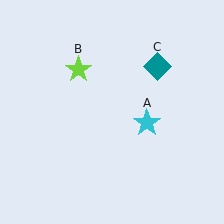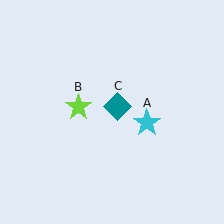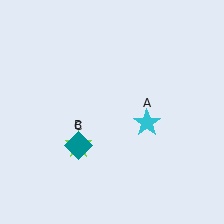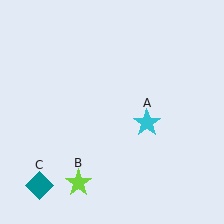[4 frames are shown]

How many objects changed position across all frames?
2 objects changed position: lime star (object B), teal diamond (object C).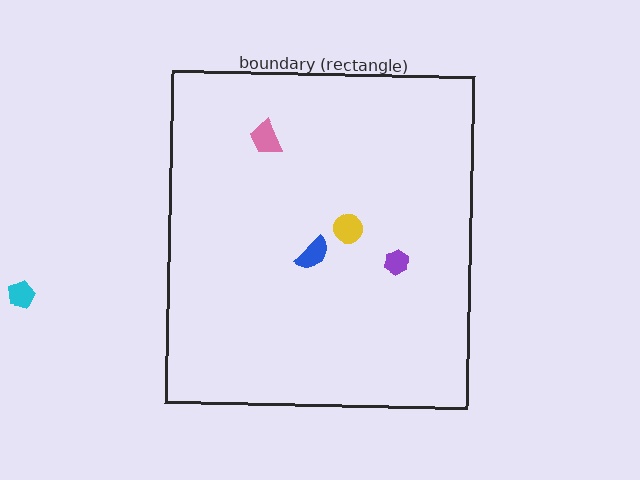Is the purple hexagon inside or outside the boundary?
Inside.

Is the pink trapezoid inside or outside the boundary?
Inside.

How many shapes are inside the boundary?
4 inside, 1 outside.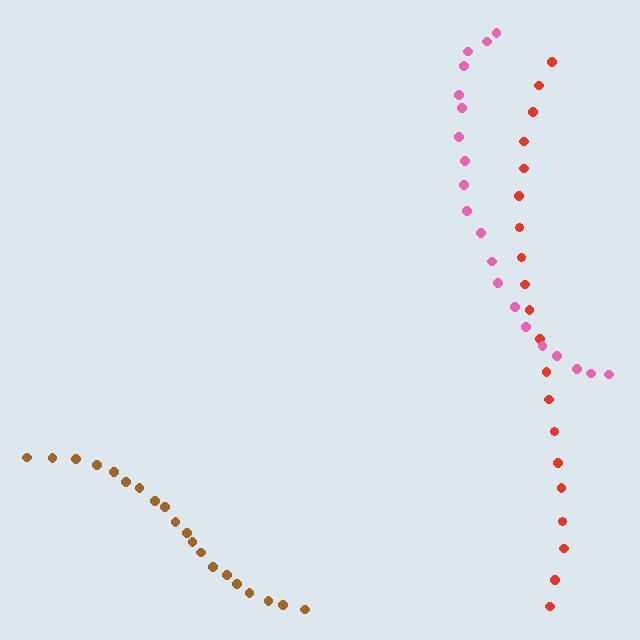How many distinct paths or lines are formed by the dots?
There are 3 distinct paths.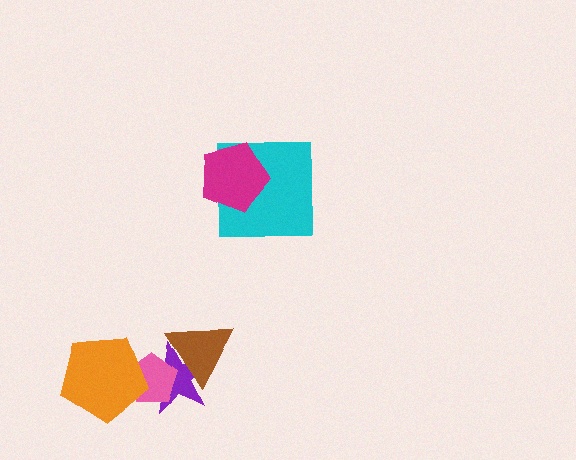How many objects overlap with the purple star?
3 objects overlap with the purple star.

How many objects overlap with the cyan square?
1 object overlaps with the cyan square.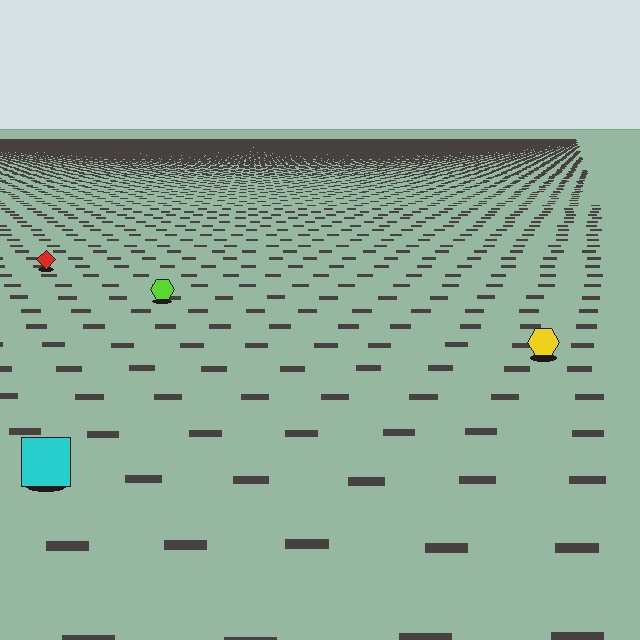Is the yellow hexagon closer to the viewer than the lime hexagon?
Yes. The yellow hexagon is closer — you can tell from the texture gradient: the ground texture is coarser near it.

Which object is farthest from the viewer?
The red diamond is farthest from the viewer. It appears smaller and the ground texture around it is denser.